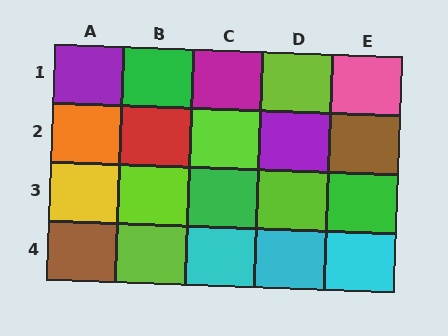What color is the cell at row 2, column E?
Brown.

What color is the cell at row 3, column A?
Yellow.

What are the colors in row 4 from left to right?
Brown, lime, cyan, cyan, cyan.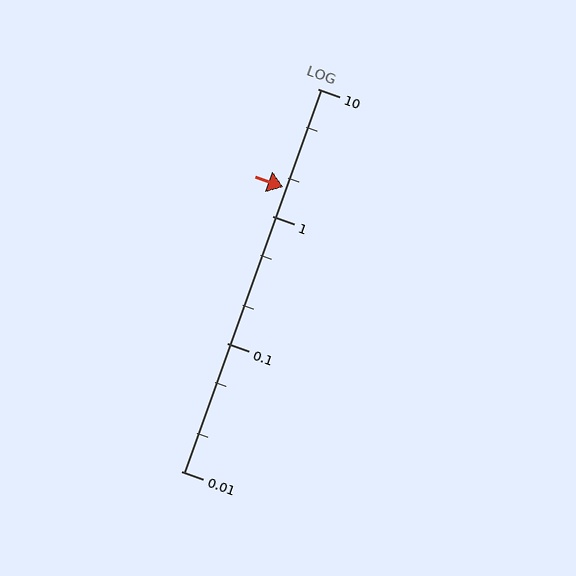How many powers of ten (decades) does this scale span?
The scale spans 3 decades, from 0.01 to 10.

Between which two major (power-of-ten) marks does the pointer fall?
The pointer is between 1 and 10.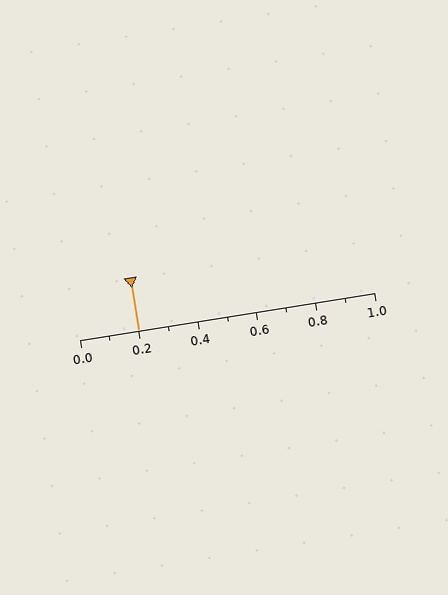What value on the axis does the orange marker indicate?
The marker indicates approximately 0.2.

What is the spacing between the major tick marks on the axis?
The major ticks are spaced 0.2 apart.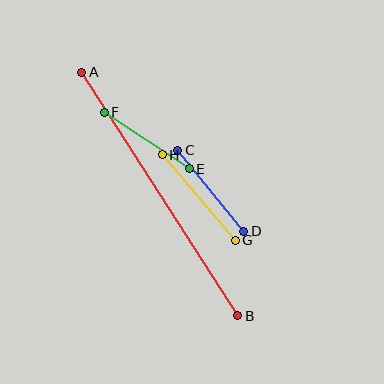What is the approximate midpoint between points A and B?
The midpoint is at approximately (160, 194) pixels.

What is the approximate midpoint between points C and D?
The midpoint is at approximately (211, 191) pixels.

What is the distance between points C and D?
The distance is approximately 104 pixels.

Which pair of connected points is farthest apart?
Points A and B are farthest apart.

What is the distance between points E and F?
The distance is approximately 102 pixels.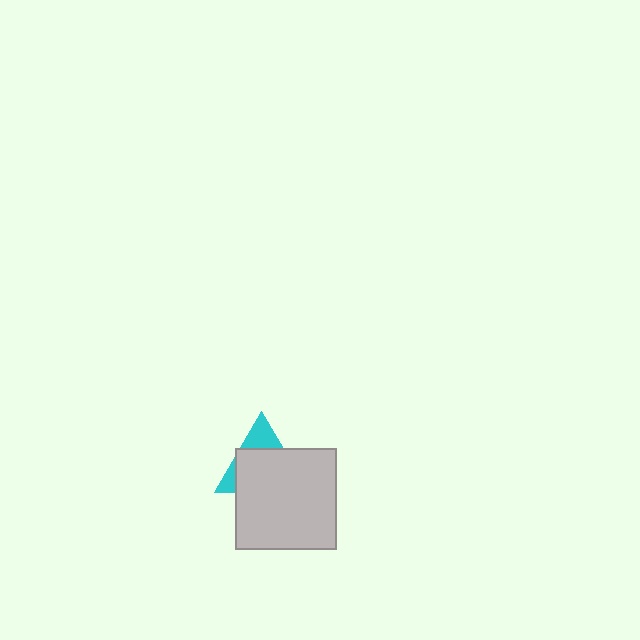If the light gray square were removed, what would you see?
You would see the complete cyan triangle.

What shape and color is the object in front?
The object in front is a light gray square.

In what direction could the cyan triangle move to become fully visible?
The cyan triangle could move up. That would shift it out from behind the light gray square entirely.